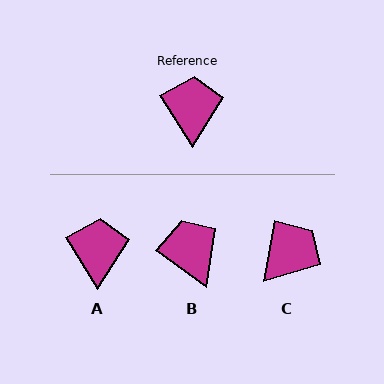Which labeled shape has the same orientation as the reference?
A.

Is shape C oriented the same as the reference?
No, it is off by about 42 degrees.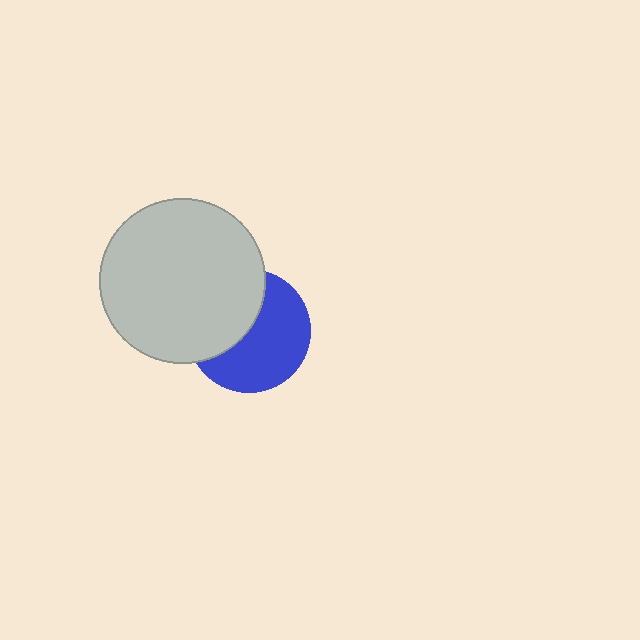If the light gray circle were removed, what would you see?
You would see the complete blue circle.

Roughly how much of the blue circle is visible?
About half of it is visible (roughly 58%).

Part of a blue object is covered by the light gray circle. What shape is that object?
It is a circle.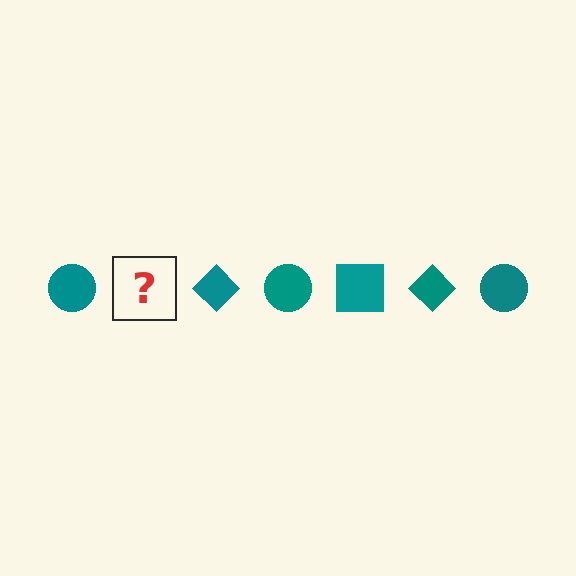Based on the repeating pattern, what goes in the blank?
The blank should be a teal square.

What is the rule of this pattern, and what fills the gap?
The rule is that the pattern cycles through circle, square, diamond shapes in teal. The gap should be filled with a teal square.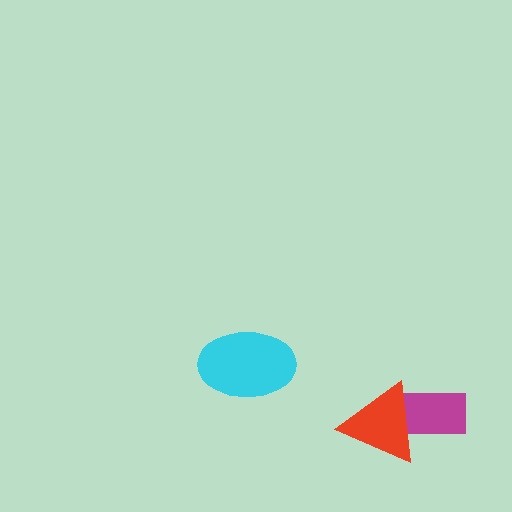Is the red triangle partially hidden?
No, no other shape covers it.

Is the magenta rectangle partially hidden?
Yes, it is partially covered by another shape.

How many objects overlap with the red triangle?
1 object overlaps with the red triangle.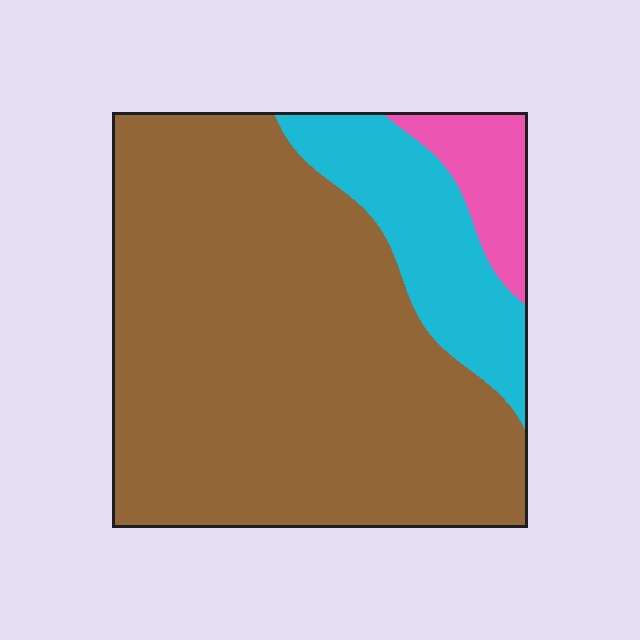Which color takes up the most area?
Brown, at roughly 75%.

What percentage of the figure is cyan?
Cyan covers around 15% of the figure.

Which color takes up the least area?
Pink, at roughly 5%.